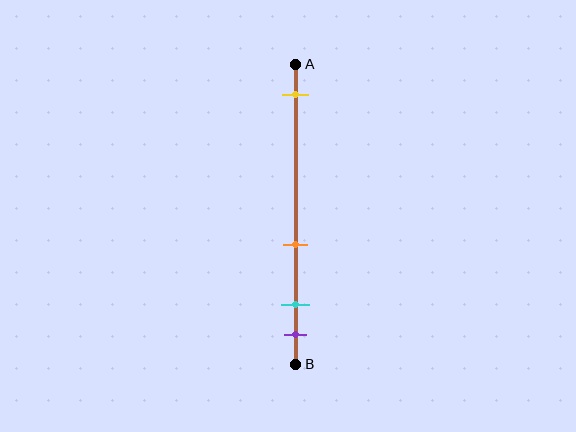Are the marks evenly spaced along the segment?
No, the marks are not evenly spaced.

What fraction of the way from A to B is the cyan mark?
The cyan mark is approximately 80% (0.8) of the way from A to B.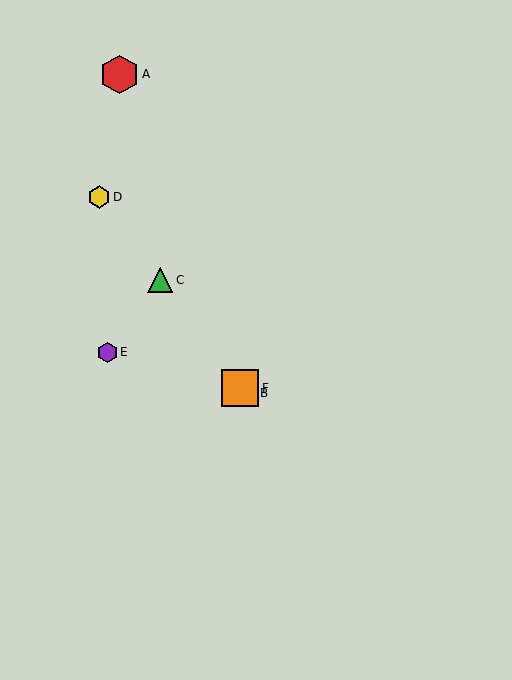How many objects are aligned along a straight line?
4 objects (B, C, D, F) are aligned along a straight line.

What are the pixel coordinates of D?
Object D is at (99, 197).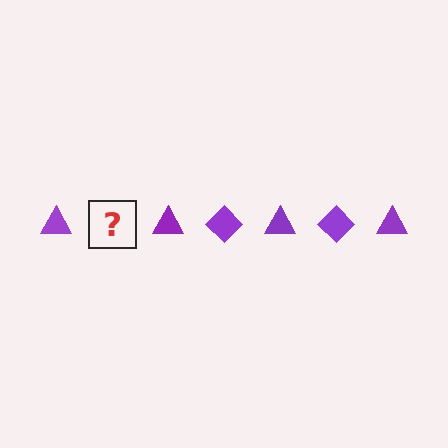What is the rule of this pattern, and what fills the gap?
The rule is that the pattern cycles through triangle, diamond shapes in purple. The gap should be filled with a purple diamond.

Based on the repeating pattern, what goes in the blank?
The blank should be a purple diamond.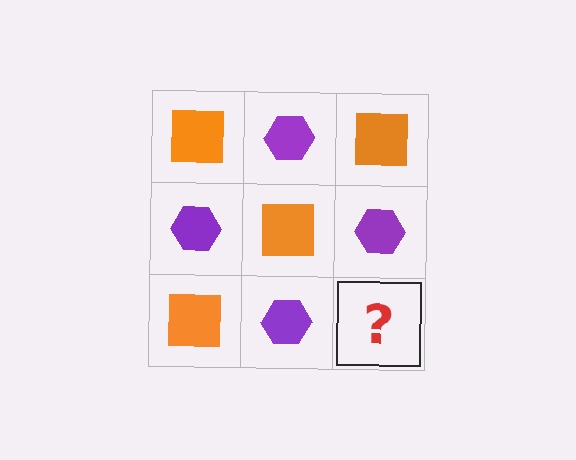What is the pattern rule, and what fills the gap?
The rule is that it alternates orange square and purple hexagon in a checkerboard pattern. The gap should be filled with an orange square.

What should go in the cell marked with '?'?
The missing cell should contain an orange square.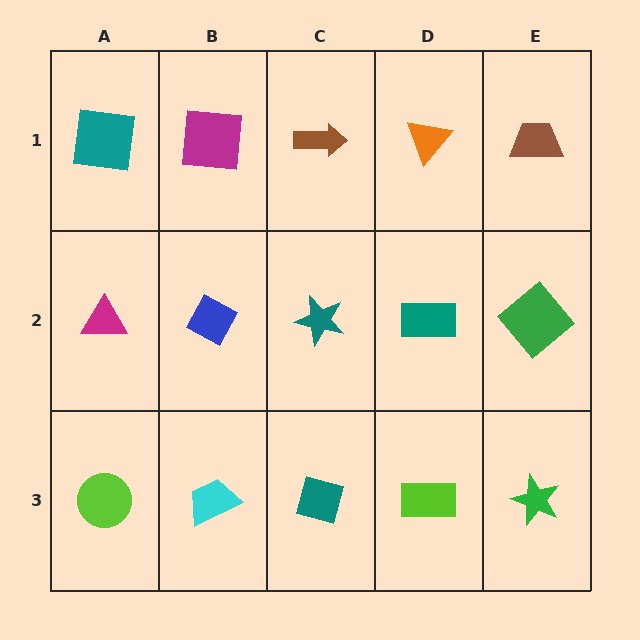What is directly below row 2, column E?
A green star.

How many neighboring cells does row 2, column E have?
3.